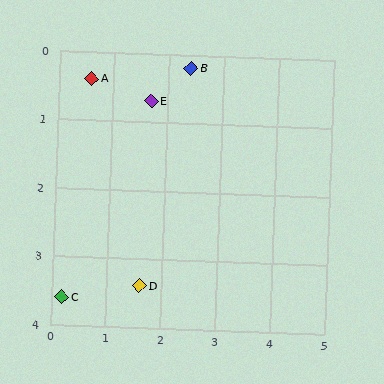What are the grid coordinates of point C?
Point C is at approximately (0.2, 3.6).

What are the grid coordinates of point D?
Point D is at approximately (1.6, 3.4).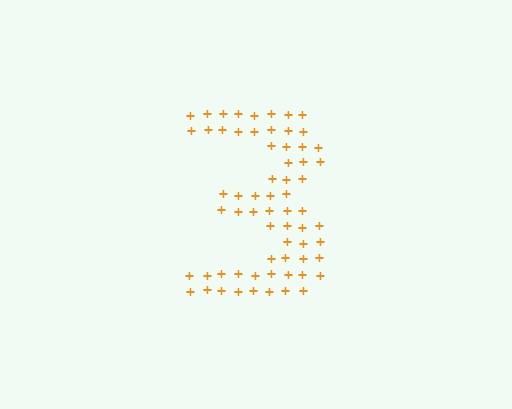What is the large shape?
The large shape is the digit 3.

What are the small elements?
The small elements are plus signs.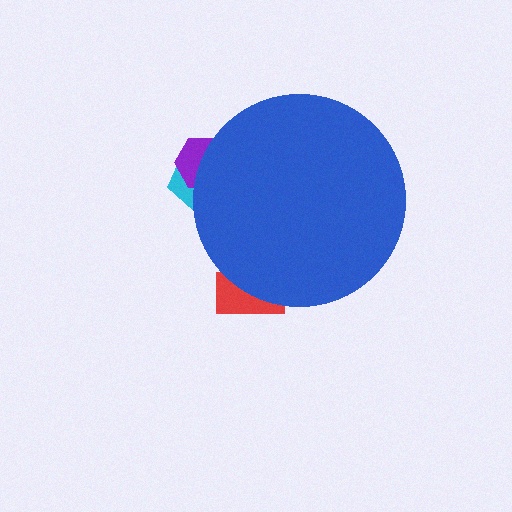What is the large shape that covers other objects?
A blue circle.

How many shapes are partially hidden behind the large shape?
3 shapes are partially hidden.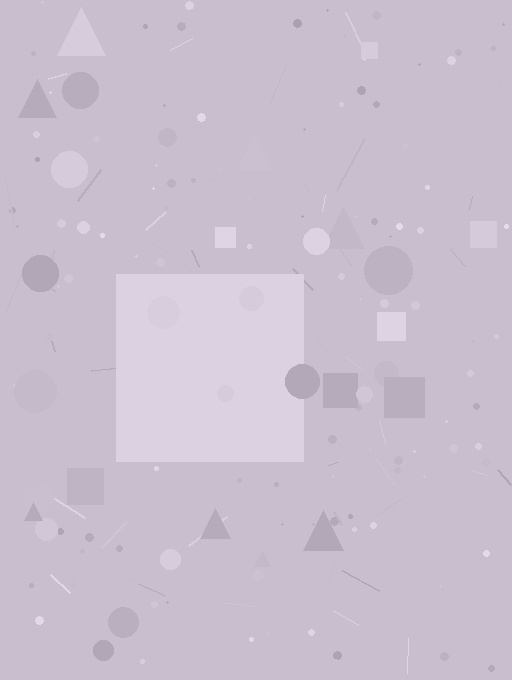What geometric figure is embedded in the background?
A square is embedded in the background.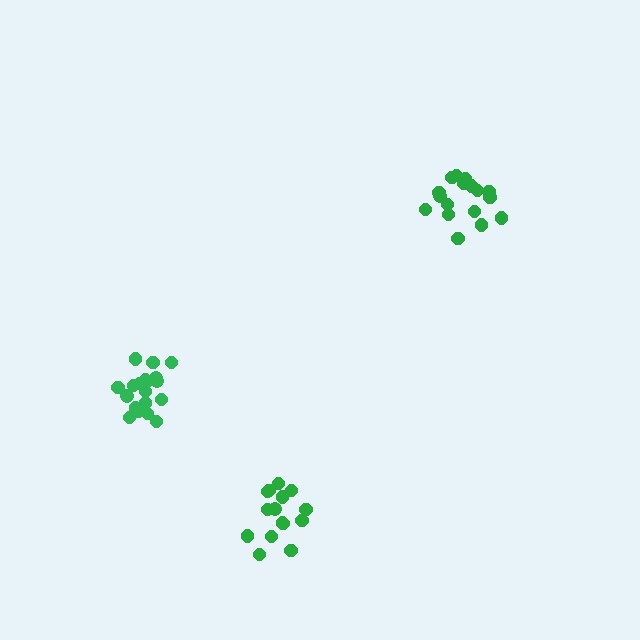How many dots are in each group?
Group 1: 20 dots, Group 2: 15 dots, Group 3: 18 dots (53 total).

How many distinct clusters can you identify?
There are 3 distinct clusters.